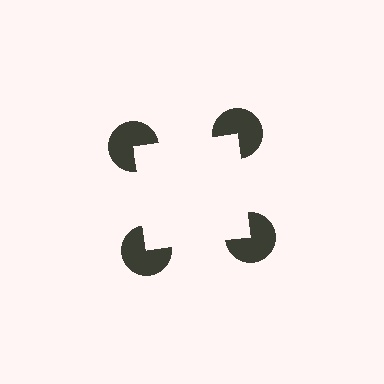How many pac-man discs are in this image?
There are 4 — one at each vertex of the illusory square.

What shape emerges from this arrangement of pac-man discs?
An illusory square — its edges are inferred from the aligned wedge cuts in the pac-man discs, not physically drawn.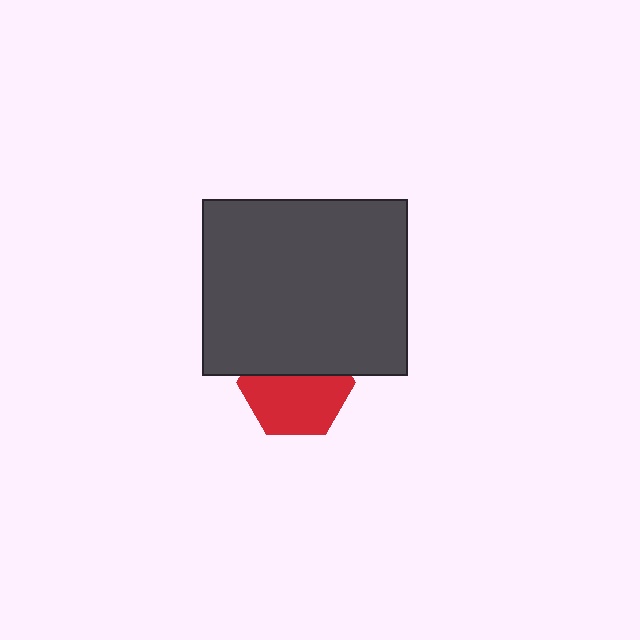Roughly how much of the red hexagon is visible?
About half of it is visible (roughly 59%).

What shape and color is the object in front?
The object in front is a dark gray rectangle.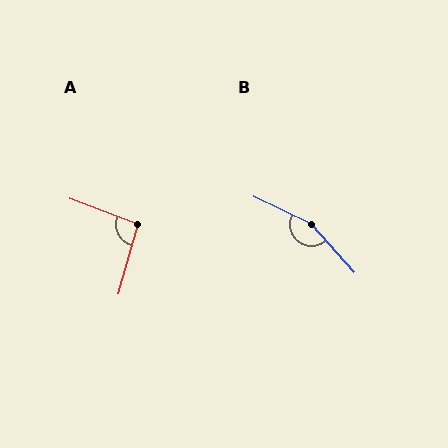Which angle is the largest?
B, at approximately 157 degrees.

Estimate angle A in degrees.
Approximately 95 degrees.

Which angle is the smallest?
A, at approximately 95 degrees.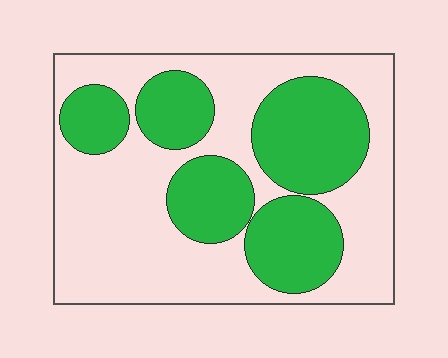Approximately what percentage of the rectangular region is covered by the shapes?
Approximately 40%.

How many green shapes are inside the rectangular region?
5.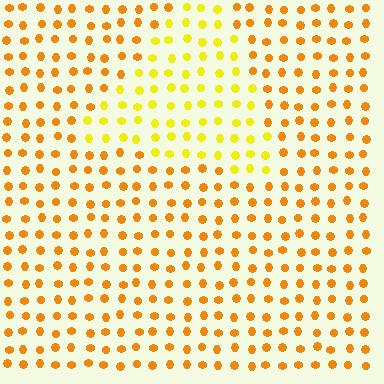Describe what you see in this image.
The image is filled with small orange elements in a uniform arrangement. A triangle-shaped region is visible where the elements are tinted to a slightly different hue, forming a subtle color boundary.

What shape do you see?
I see a triangle.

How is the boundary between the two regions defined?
The boundary is defined purely by a slight shift in hue (about 28 degrees). Spacing, size, and orientation are identical on both sides.